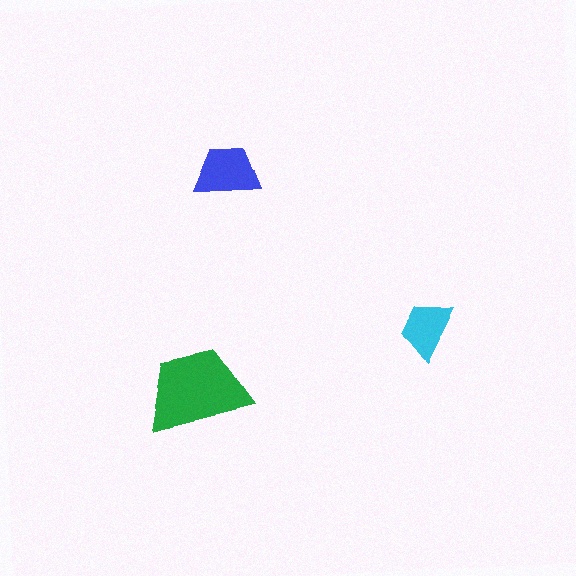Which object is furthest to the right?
The cyan trapezoid is rightmost.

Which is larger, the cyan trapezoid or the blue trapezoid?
The blue one.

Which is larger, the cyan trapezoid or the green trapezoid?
The green one.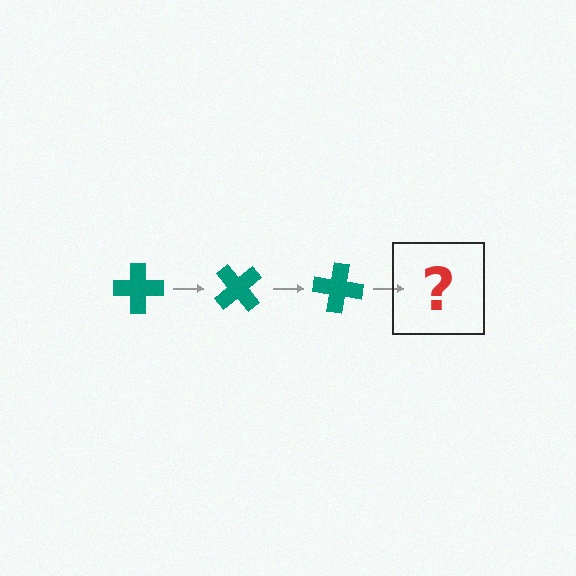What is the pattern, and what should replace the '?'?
The pattern is that the cross rotates 50 degrees each step. The '?' should be a teal cross rotated 150 degrees.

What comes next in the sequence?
The next element should be a teal cross rotated 150 degrees.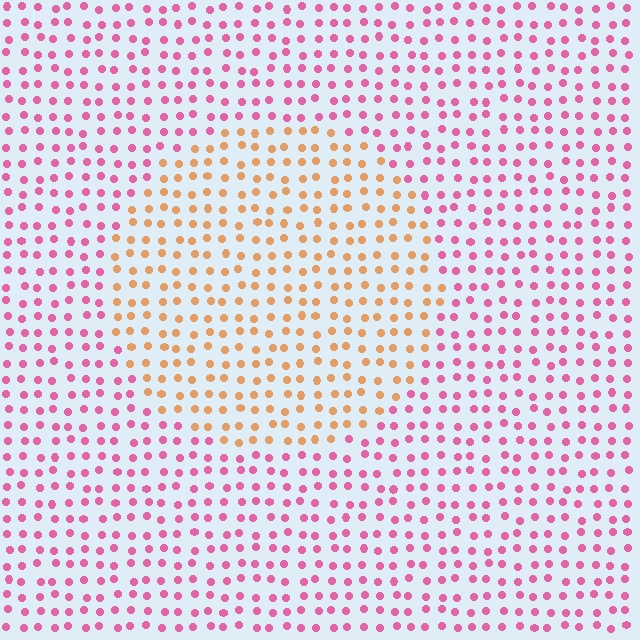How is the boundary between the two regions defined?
The boundary is defined purely by a slight shift in hue (about 59 degrees). Spacing, size, and orientation are identical on both sides.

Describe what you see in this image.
The image is filled with small pink elements in a uniform arrangement. A circle-shaped region is visible where the elements are tinted to a slightly different hue, forming a subtle color boundary.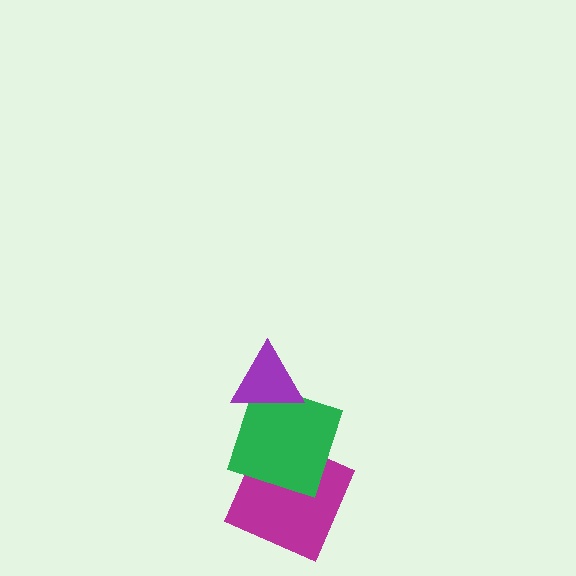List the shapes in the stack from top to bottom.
From top to bottom: the purple triangle, the green square, the magenta square.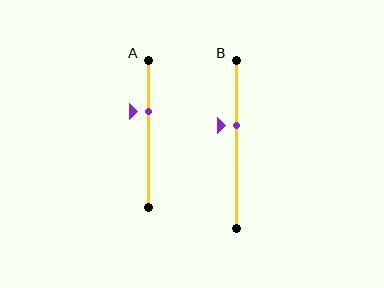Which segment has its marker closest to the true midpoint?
Segment B has its marker closest to the true midpoint.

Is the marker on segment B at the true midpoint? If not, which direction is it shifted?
No, the marker on segment B is shifted upward by about 11% of the segment length.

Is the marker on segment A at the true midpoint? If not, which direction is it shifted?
No, the marker on segment A is shifted upward by about 15% of the segment length.